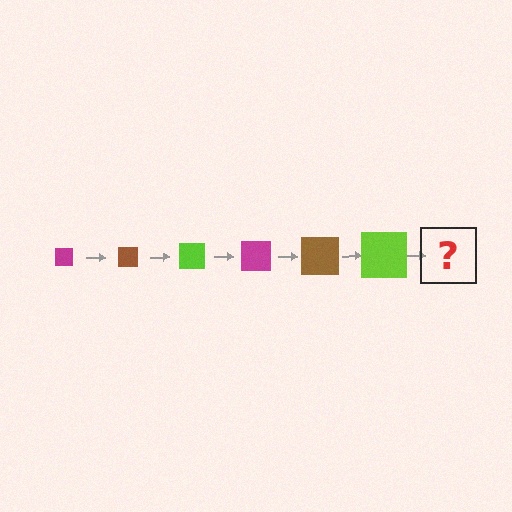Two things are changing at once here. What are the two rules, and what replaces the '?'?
The two rules are that the square grows larger each step and the color cycles through magenta, brown, and lime. The '?' should be a magenta square, larger than the previous one.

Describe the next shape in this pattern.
It should be a magenta square, larger than the previous one.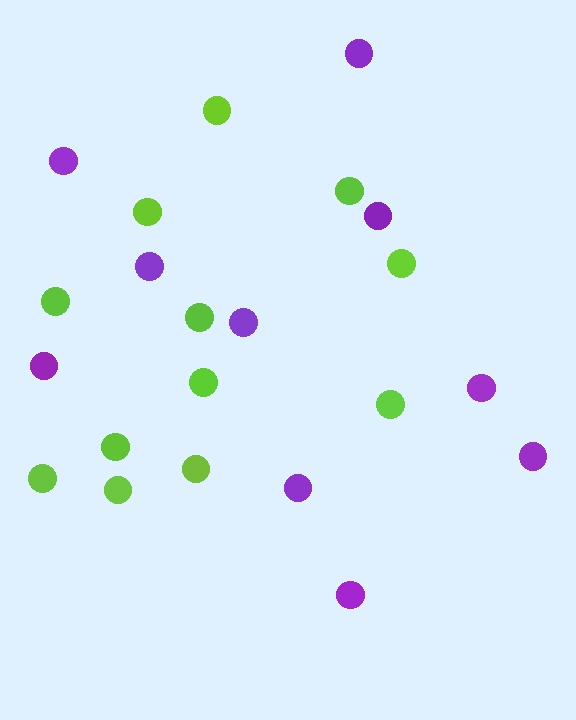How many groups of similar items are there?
There are 2 groups: one group of purple circles (10) and one group of lime circles (12).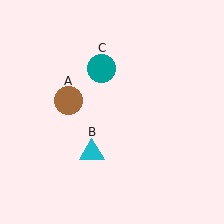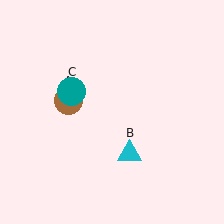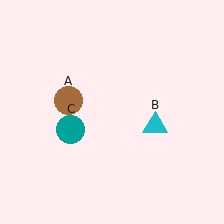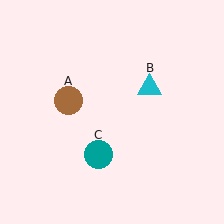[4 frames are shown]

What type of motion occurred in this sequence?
The cyan triangle (object B), teal circle (object C) rotated counterclockwise around the center of the scene.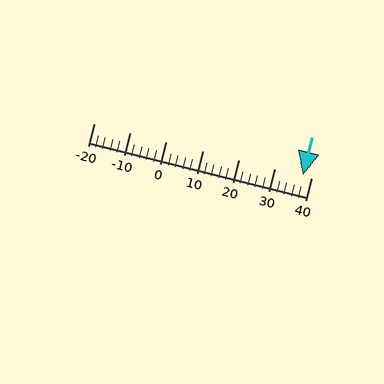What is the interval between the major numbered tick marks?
The major tick marks are spaced 10 units apart.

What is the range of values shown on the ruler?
The ruler shows values from -20 to 40.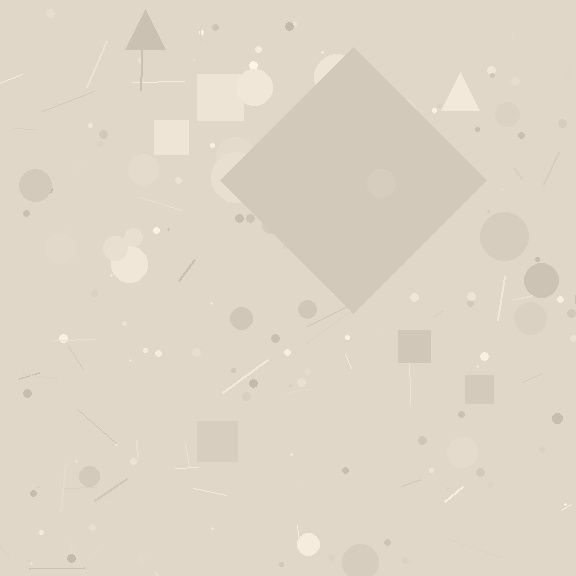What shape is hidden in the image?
A diamond is hidden in the image.